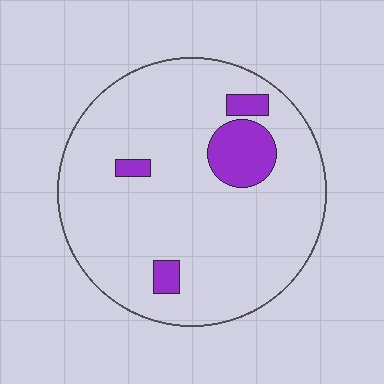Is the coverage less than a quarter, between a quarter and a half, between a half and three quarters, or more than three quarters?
Less than a quarter.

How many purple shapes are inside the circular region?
4.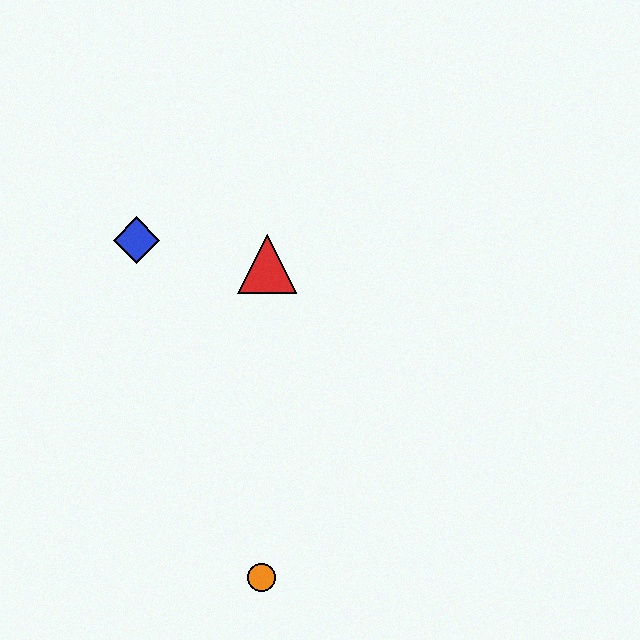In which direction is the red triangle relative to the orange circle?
The red triangle is above the orange circle.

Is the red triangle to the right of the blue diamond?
Yes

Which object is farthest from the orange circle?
The blue diamond is farthest from the orange circle.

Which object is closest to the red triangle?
The blue diamond is closest to the red triangle.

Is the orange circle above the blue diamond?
No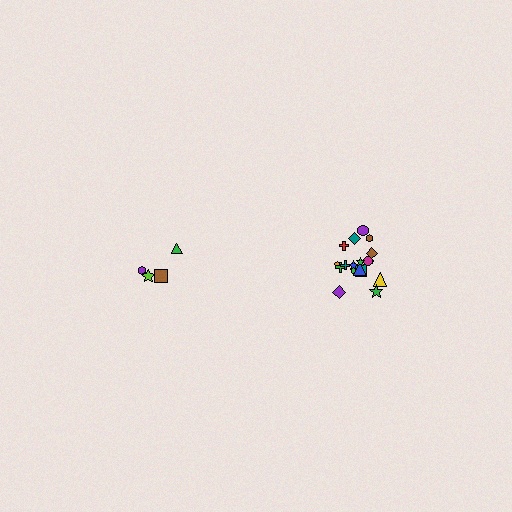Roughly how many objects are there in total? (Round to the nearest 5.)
Roughly 20 objects in total.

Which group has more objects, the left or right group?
The right group.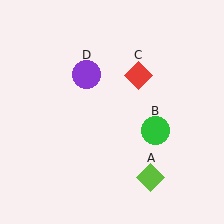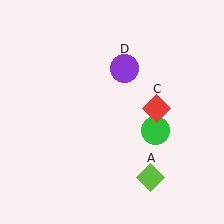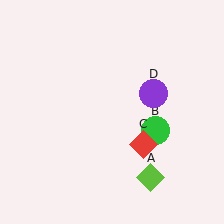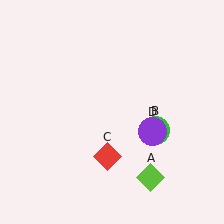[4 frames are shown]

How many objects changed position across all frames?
2 objects changed position: red diamond (object C), purple circle (object D).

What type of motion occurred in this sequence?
The red diamond (object C), purple circle (object D) rotated clockwise around the center of the scene.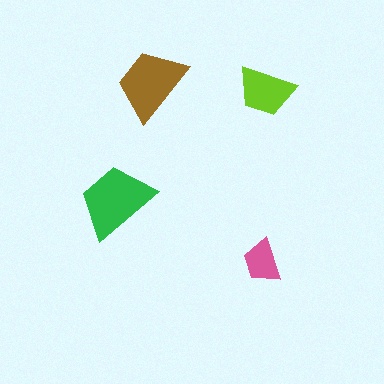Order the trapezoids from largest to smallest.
the green one, the brown one, the lime one, the pink one.